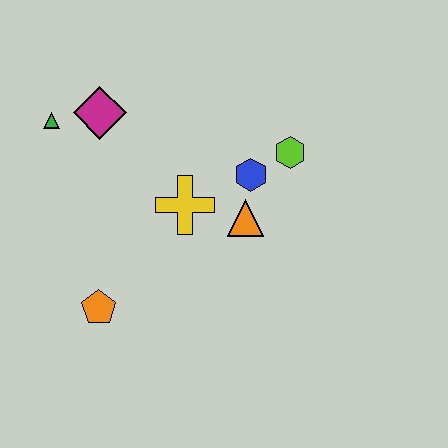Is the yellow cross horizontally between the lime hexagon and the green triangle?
Yes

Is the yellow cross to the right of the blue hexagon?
No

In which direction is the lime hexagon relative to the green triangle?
The lime hexagon is to the right of the green triangle.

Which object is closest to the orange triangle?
The blue hexagon is closest to the orange triangle.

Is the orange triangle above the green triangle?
No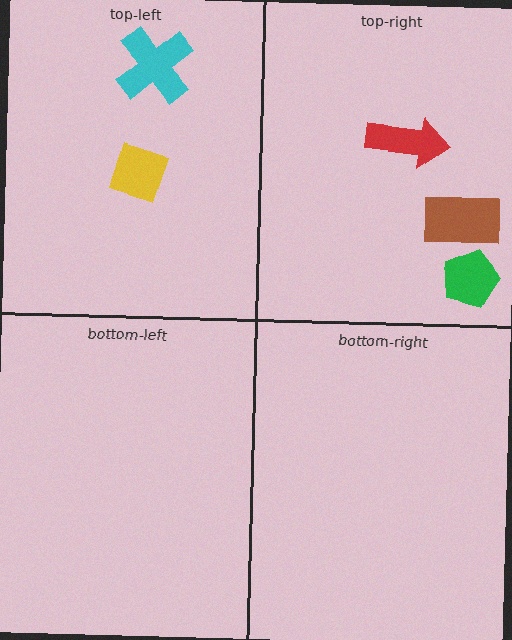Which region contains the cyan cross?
The top-left region.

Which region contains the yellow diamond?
The top-left region.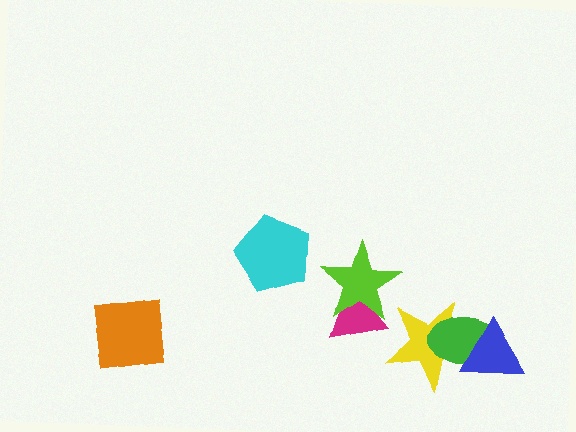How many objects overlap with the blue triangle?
2 objects overlap with the blue triangle.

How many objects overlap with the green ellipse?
2 objects overlap with the green ellipse.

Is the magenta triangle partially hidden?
Yes, it is partially covered by another shape.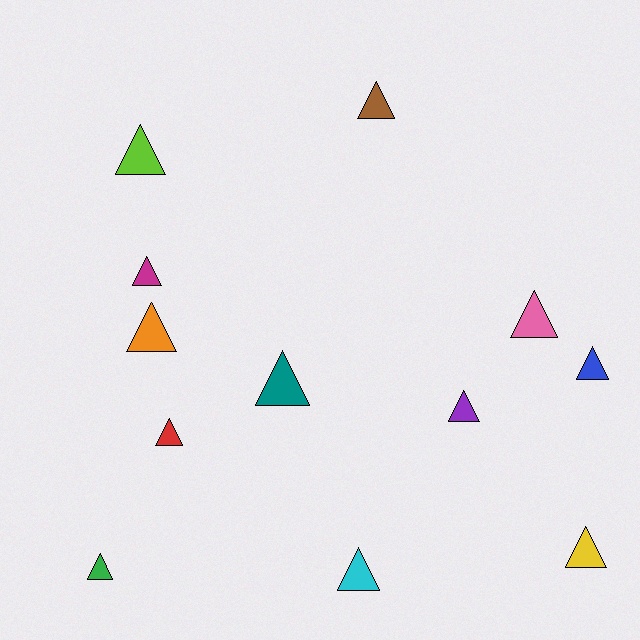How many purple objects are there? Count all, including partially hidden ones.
There is 1 purple object.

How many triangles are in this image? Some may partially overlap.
There are 12 triangles.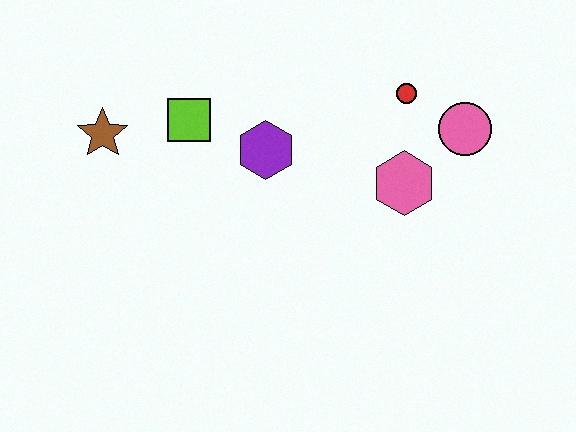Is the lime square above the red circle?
No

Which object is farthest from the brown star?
The pink circle is farthest from the brown star.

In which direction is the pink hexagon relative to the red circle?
The pink hexagon is below the red circle.